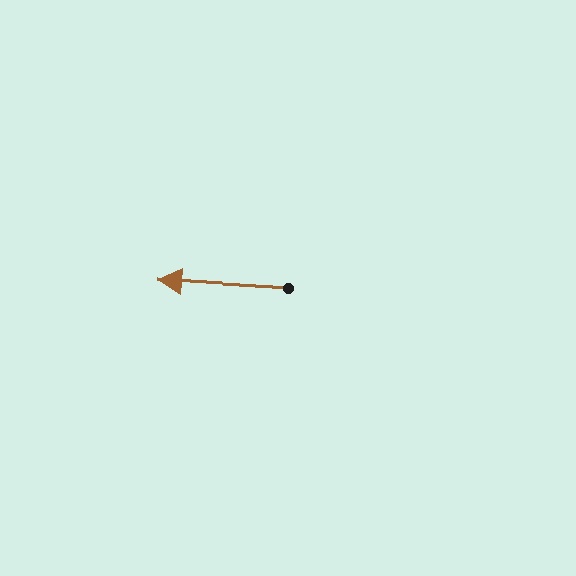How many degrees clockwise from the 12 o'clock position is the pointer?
Approximately 273 degrees.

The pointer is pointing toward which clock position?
Roughly 9 o'clock.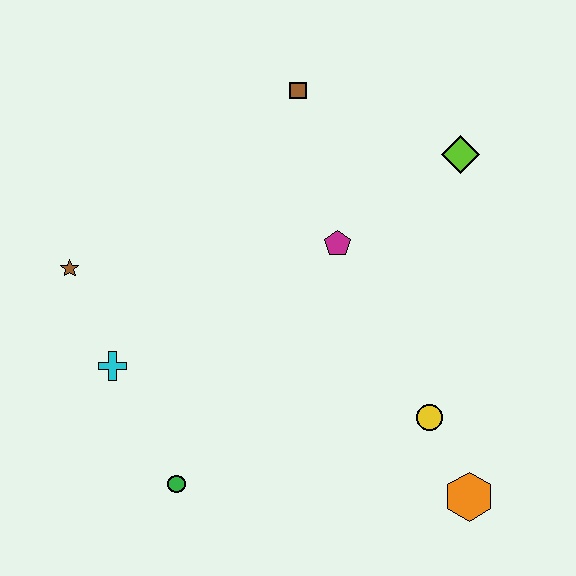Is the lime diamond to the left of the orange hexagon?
Yes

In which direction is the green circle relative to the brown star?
The green circle is below the brown star.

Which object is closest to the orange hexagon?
The yellow circle is closest to the orange hexagon.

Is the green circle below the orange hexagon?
No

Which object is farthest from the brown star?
The orange hexagon is farthest from the brown star.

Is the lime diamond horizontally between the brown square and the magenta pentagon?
No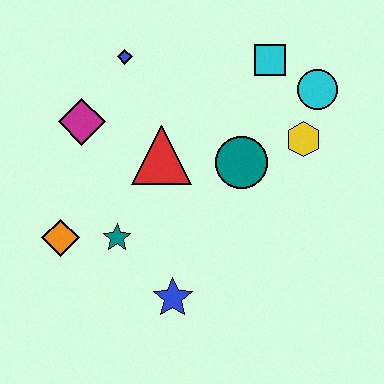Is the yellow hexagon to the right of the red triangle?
Yes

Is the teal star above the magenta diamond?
No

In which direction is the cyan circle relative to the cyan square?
The cyan circle is to the right of the cyan square.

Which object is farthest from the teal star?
The cyan circle is farthest from the teal star.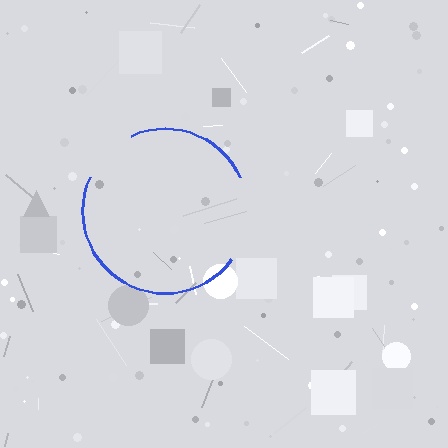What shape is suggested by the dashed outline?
The dashed outline suggests a circle.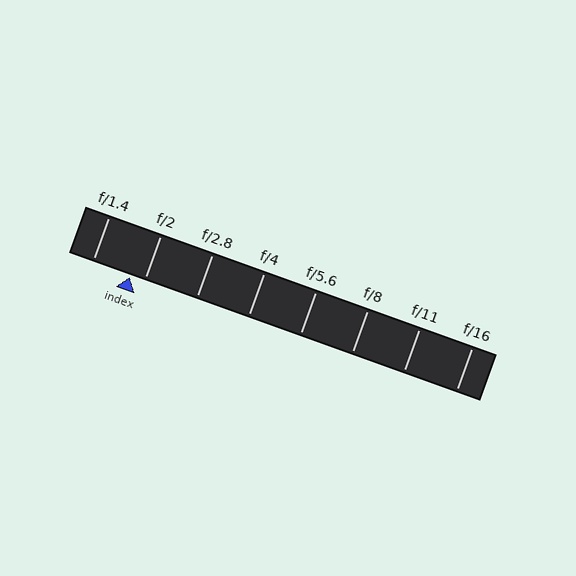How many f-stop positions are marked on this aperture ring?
There are 8 f-stop positions marked.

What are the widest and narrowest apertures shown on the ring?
The widest aperture shown is f/1.4 and the narrowest is f/16.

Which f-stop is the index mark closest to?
The index mark is closest to f/2.